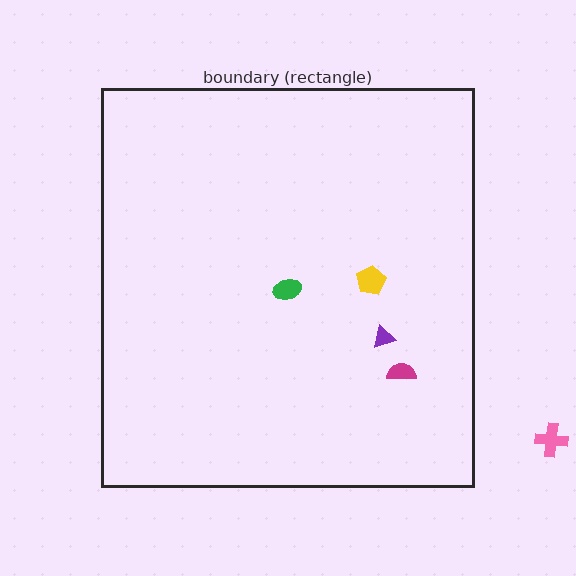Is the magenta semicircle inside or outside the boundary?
Inside.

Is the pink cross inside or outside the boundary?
Outside.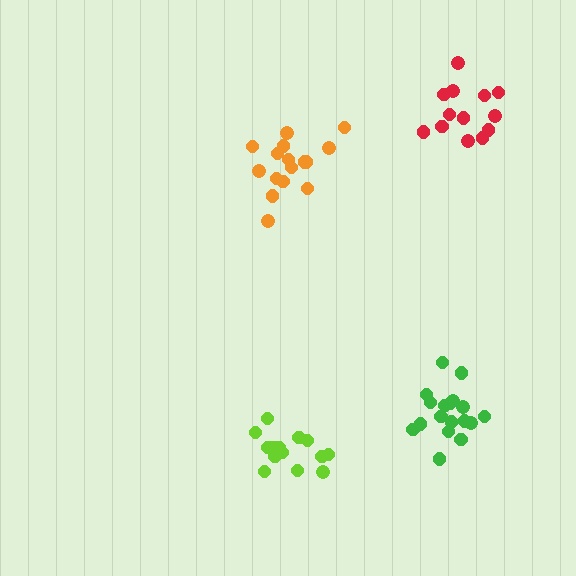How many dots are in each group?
Group 1: 13 dots, Group 2: 18 dots, Group 3: 15 dots, Group 4: 16 dots (62 total).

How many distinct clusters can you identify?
There are 4 distinct clusters.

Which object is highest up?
The red cluster is topmost.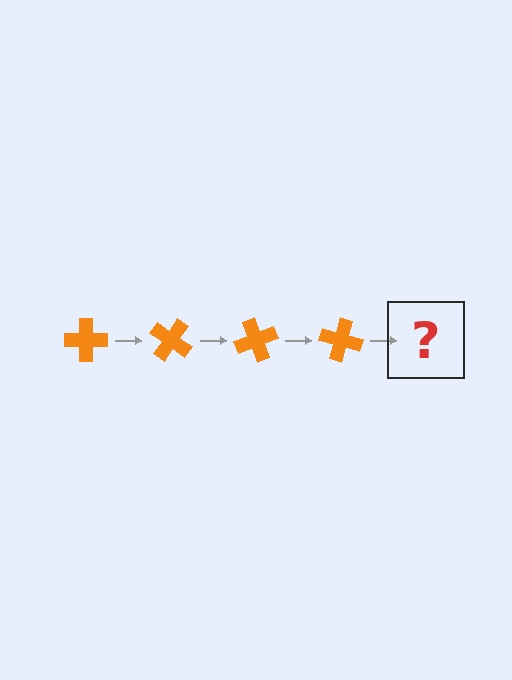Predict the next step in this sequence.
The next step is an orange cross rotated 140 degrees.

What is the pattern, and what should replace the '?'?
The pattern is that the cross rotates 35 degrees each step. The '?' should be an orange cross rotated 140 degrees.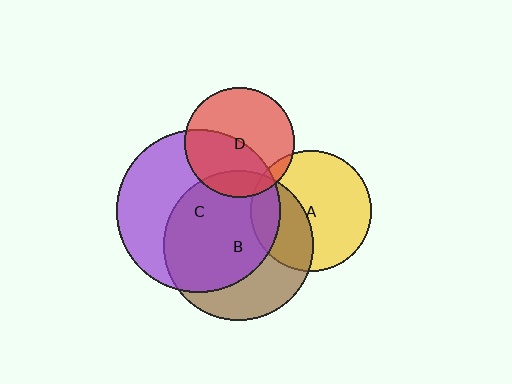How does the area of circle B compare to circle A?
Approximately 1.5 times.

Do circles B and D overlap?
Yes.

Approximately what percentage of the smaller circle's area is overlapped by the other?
Approximately 15%.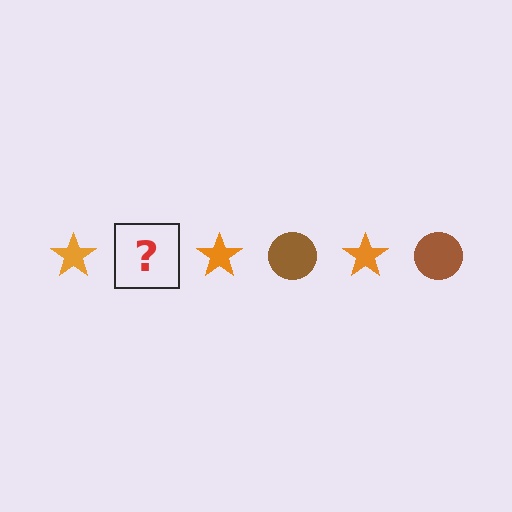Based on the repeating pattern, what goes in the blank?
The blank should be a brown circle.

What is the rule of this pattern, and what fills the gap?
The rule is that the pattern alternates between orange star and brown circle. The gap should be filled with a brown circle.